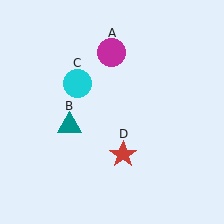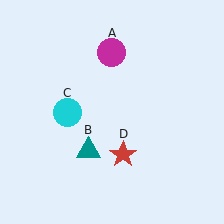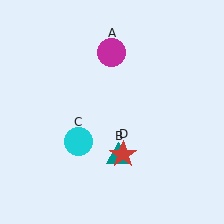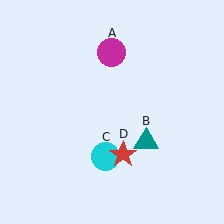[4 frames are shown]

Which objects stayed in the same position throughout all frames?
Magenta circle (object A) and red star (object D) remained stationary.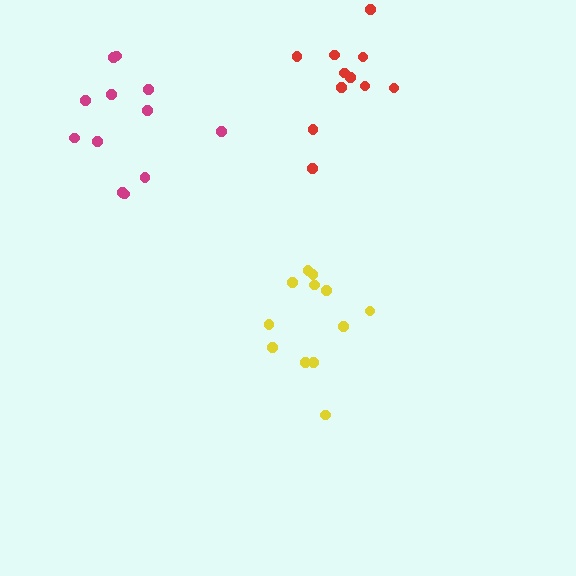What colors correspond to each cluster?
The clusters are colored: yellow, red, magenta.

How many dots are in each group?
Group 1: 12 dots, Group 2: 11 dots, Group 3: 12 dots (35 total).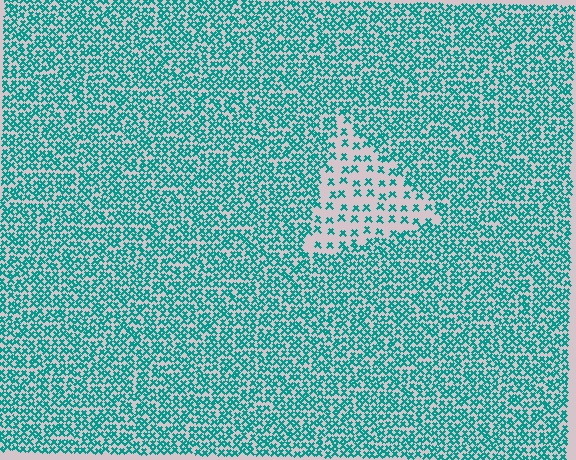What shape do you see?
I see a triangle.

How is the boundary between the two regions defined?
The boundary is defined by a change in element density (approximately 2.7x ratio). All elements are the same color, size, and shape.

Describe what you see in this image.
The image contains small teal elements arranged at two different densities. A triangle-shaped region is visible where the elements are less densely packed than the surrounding area.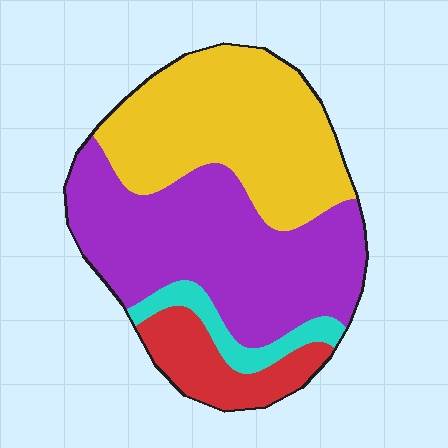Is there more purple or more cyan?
Purple.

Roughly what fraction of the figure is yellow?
Yellow takes up about three eighths (3/8) of the figure.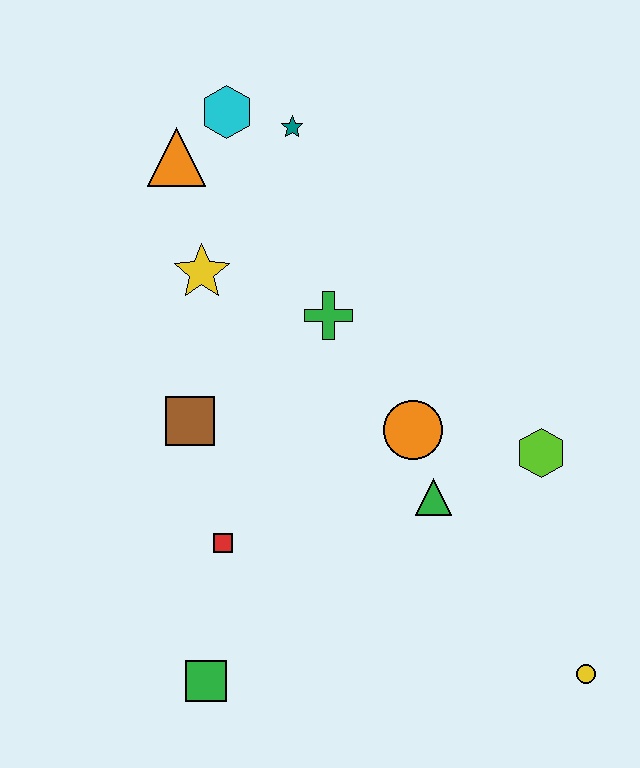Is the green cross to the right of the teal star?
Yes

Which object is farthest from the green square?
The cyan hexagon is farthest from the green square.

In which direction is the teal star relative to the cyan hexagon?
The teal star is to the right of the cyan hexagon.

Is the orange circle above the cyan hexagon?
No